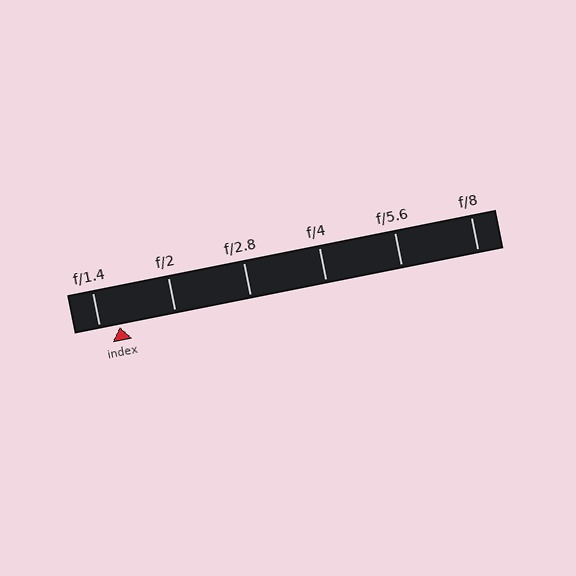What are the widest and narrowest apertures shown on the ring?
The widest aperture shown is f/1.4 and the narrowest is f/8.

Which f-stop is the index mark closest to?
The index mark is closest to f/1.4.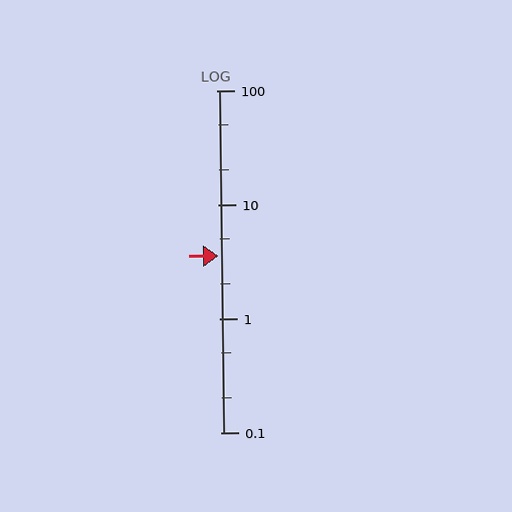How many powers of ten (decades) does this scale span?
The scale spans 3 decades, from 0.1 to 100.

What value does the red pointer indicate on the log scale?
The pointer indicates approximately 3.5.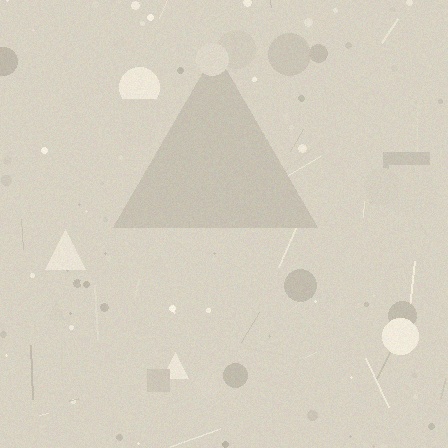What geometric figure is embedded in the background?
A triangle is embedded in the background.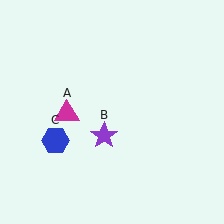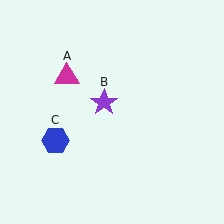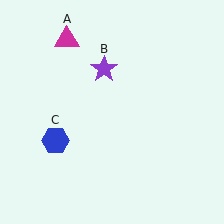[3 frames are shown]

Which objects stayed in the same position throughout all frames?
Blue hexagon (object C) remained stationary.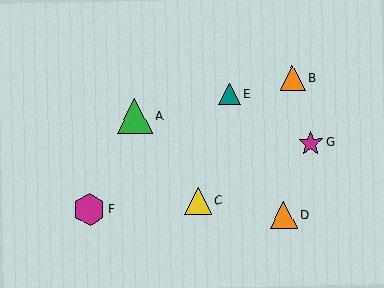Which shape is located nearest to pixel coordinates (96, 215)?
The magenta hexagon (labeled F) at (89, 210) is nearest to that location.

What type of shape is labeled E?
Shape E is a teal triangle.